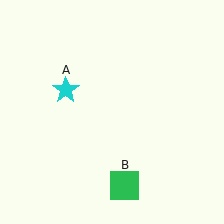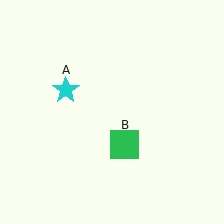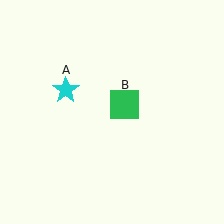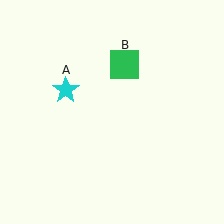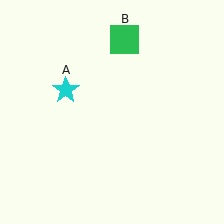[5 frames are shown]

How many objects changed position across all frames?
1 object changed position: green square (object B).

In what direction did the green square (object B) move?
The green square (object B) moved up.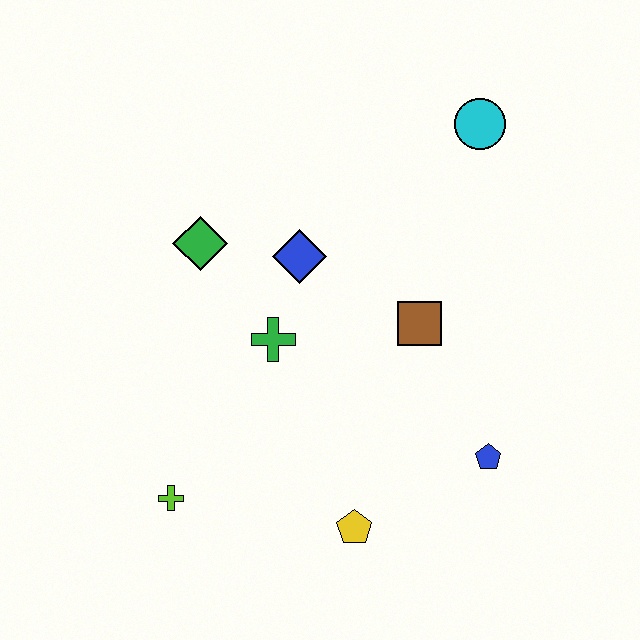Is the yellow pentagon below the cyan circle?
Yes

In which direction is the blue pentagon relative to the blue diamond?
The blue pentagon is below the blue diamond.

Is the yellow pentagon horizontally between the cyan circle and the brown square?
No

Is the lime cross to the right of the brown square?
No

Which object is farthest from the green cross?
The cyan circle is farthest from the green cross.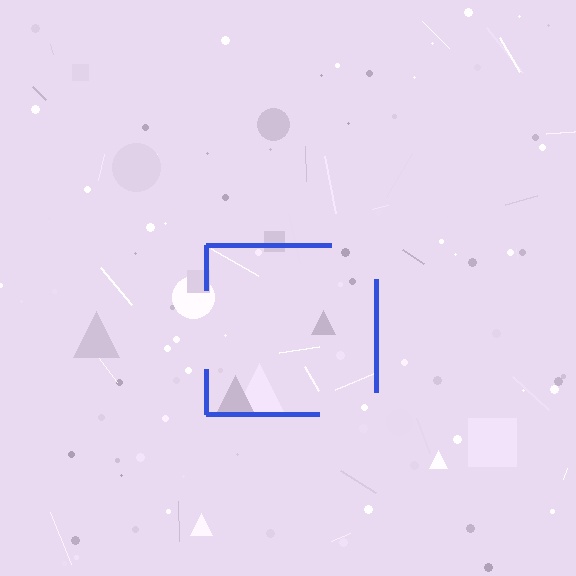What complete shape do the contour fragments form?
The contour fragments form a square.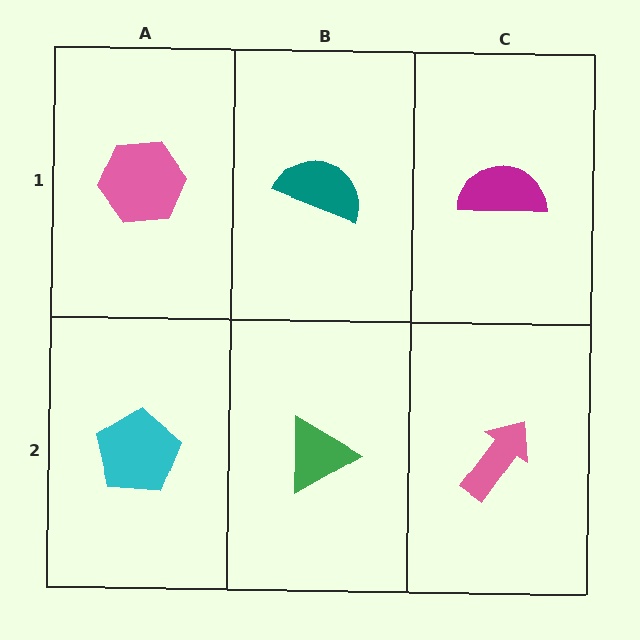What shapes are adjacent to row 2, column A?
A pink hexagon (row 1, column A), a green triangle (row 2, column B).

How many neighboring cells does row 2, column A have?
2.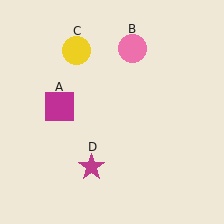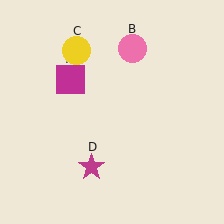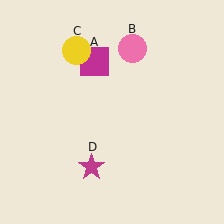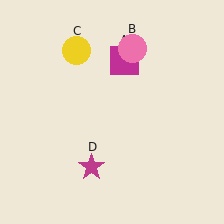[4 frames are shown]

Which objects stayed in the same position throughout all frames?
Pink circle (object B) and yellow circle (object C) and magenta star (object D) remained stationary.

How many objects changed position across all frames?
1 object changed position: magenta square (object A).